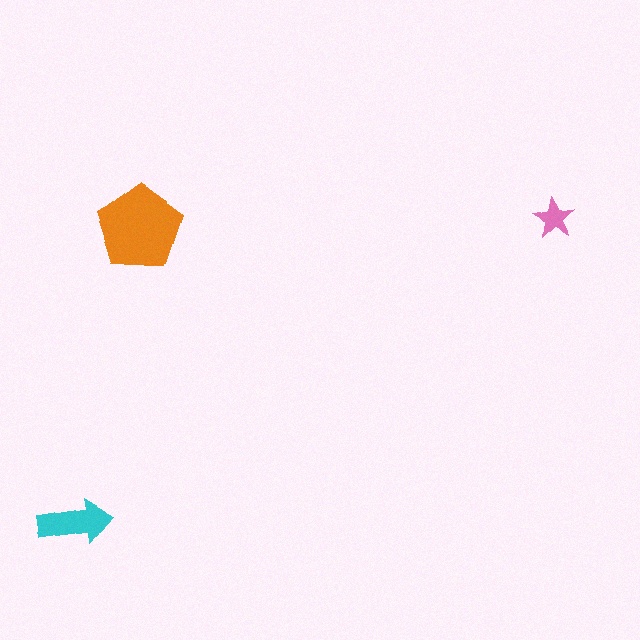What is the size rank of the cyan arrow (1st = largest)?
2nd.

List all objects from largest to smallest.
The orange pentagon, the cyan arrow, the pink star.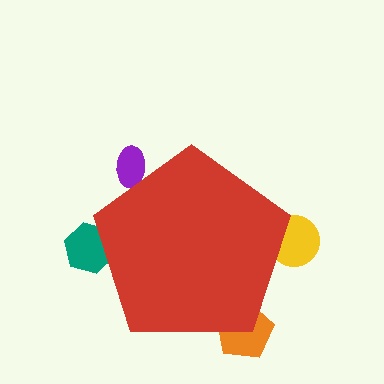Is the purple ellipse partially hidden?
Yes, the purple ellipse is partially hidden behind the red pentagon.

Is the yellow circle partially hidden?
Yes, the yellow circle is partially hidden behind the red pentagon.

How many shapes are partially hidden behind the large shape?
4 shapes are partially hidden.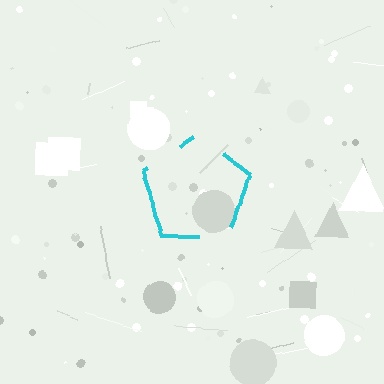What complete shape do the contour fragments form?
The contour fragments form a pentagon.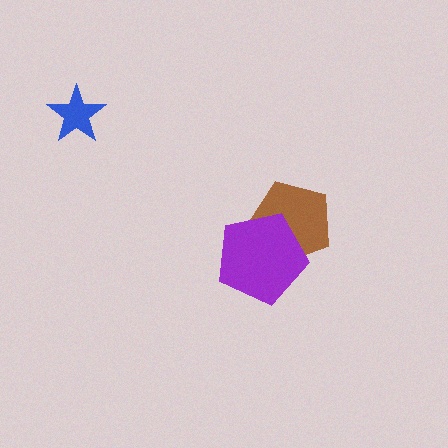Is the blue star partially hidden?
No, no other shape covers it.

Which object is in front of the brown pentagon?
The purple pentagon is in front of the brown pentagon.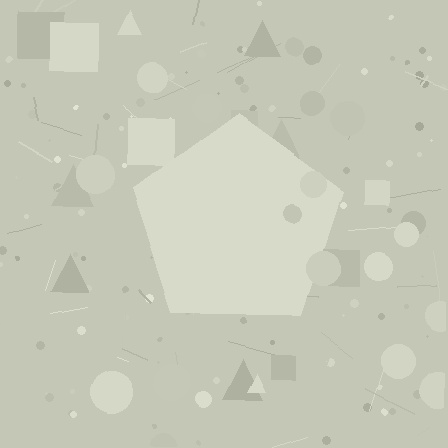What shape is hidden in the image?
A pentagon is hidden in the image.